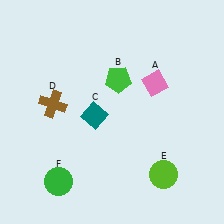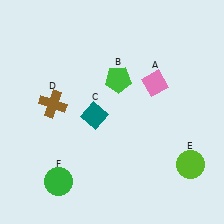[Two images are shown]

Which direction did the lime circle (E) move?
The lime circle (E) moved right.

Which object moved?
The lime circle (E) moved right.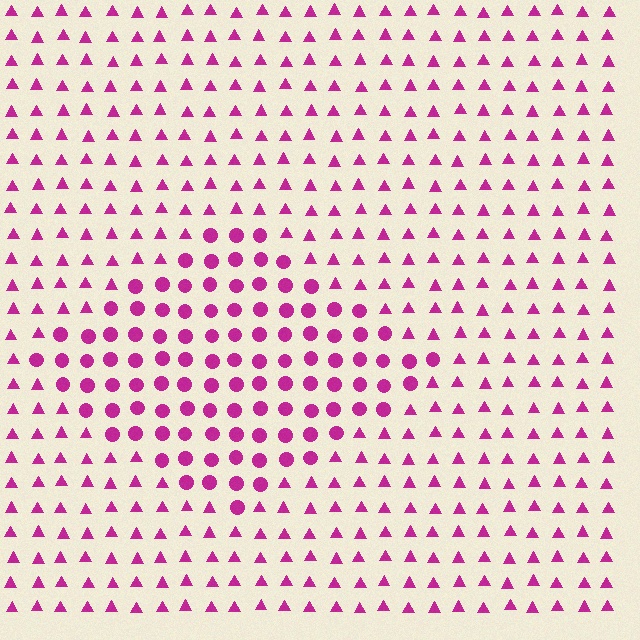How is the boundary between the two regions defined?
The boundary is defined by a change in element shape: circles inside vs. triangles outside. All elements share the same color and spacing.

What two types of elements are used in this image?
The image uses circles inside the diamond region and triangles outside it.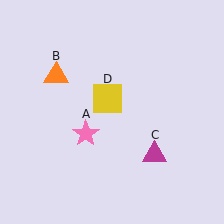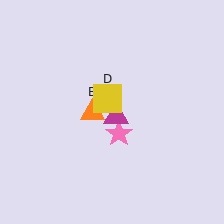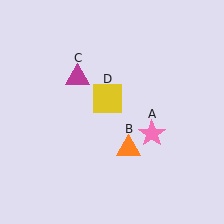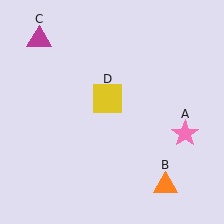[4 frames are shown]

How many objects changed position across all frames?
3 objects changed position: pink star (object A), orange triangle (object B), magenta triangle (object C).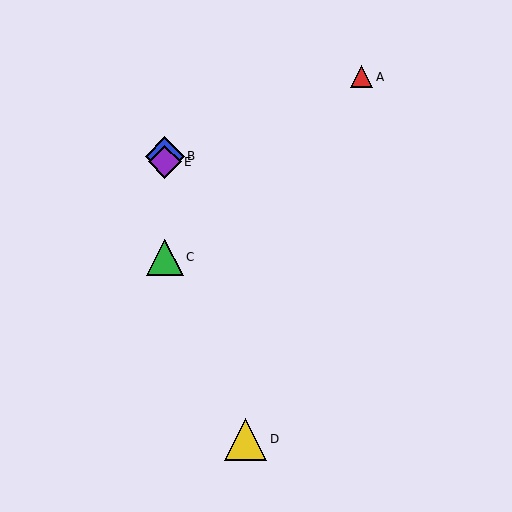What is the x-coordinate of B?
Object B is at x≈165.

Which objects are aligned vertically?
Objects B, C, E are aligned vertically.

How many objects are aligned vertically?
3 objects (B, C, E) are aligned vertically.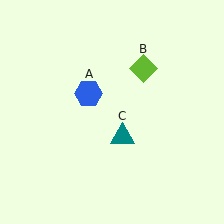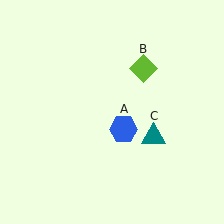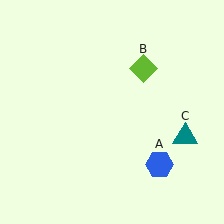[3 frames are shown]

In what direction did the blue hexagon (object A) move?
The blue hexagon (object A) moved down and to the right.